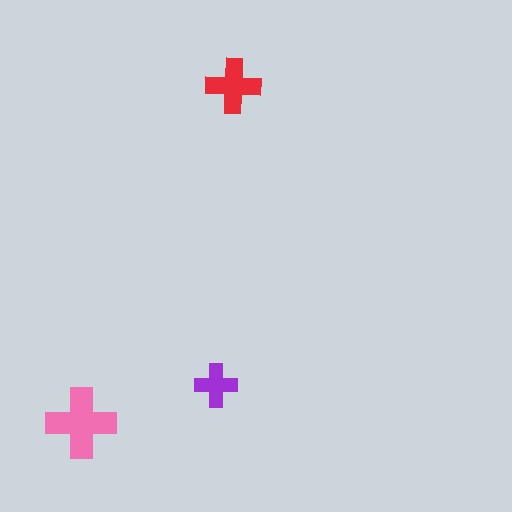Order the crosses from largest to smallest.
the pink one, the red one, the purple one.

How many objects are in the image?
There are 3 objects in the image.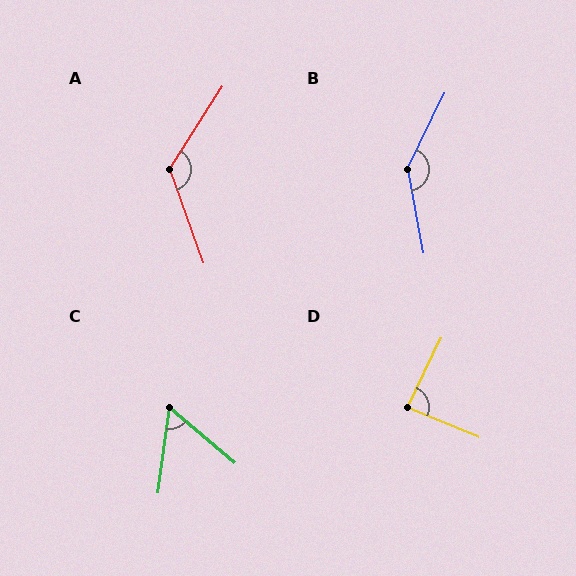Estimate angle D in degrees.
Approximately 87 degrees.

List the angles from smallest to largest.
C (58°), D (87°), A (128°), B (143°).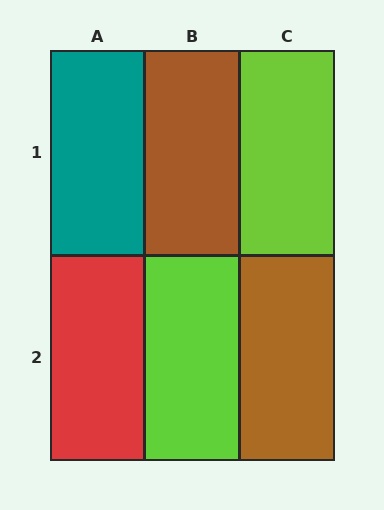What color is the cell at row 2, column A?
Red.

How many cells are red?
1 cell is red.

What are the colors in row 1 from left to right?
Teal, brown, lime.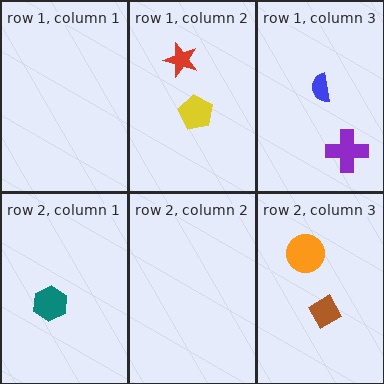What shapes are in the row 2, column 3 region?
The orange circle, the brown diamond.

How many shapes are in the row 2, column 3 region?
2.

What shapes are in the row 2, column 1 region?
The teal hexagon.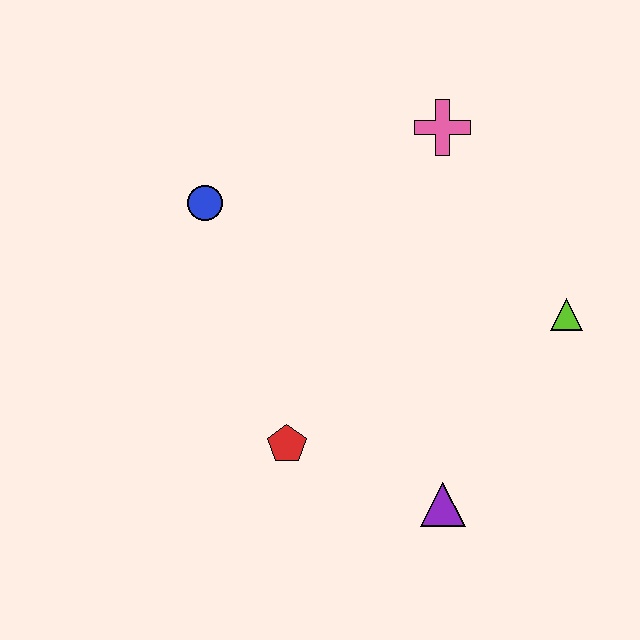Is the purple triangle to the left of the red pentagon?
No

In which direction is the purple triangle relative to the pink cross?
The purple triangle is below the pink cross.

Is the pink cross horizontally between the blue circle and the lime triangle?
Yes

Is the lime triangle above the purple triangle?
Yes